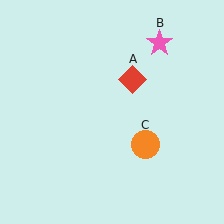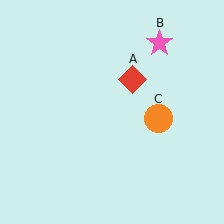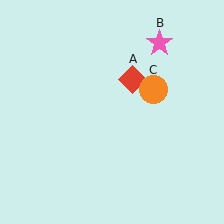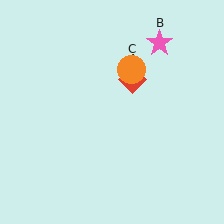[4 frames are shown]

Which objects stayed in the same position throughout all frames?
Red diamond (object A) and pink star (object B) remained stationary.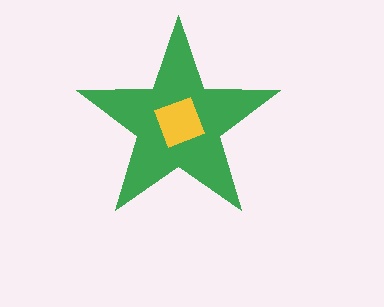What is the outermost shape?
The green star.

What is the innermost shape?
The yellow square.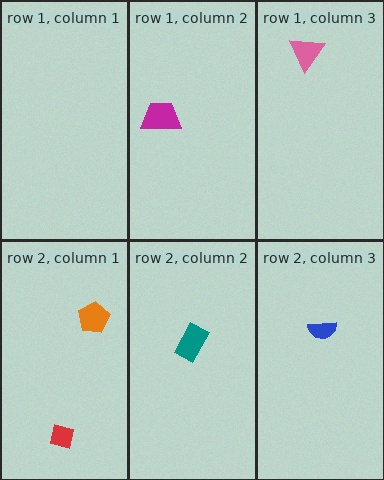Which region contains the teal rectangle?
The row 2, column 2 region.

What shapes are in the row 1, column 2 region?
The magenta trapezoid.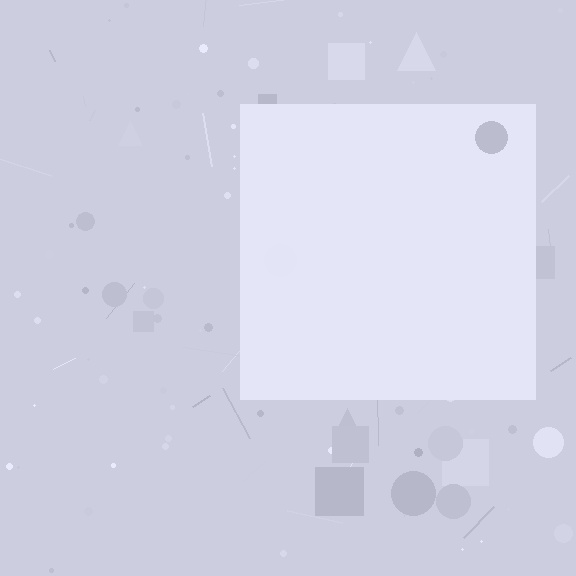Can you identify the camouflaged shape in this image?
The camouflaged shape is a square.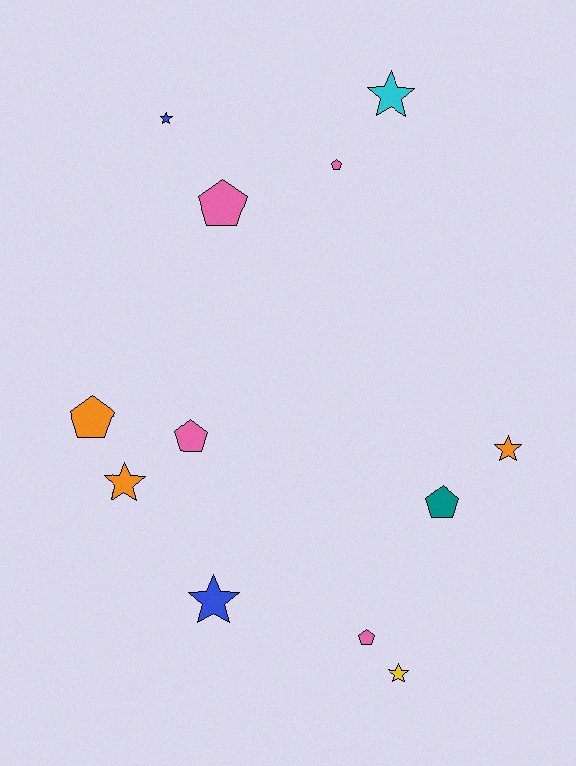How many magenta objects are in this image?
There are no magenta objects.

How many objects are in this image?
There are 12 objects.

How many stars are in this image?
There are 6 stars.